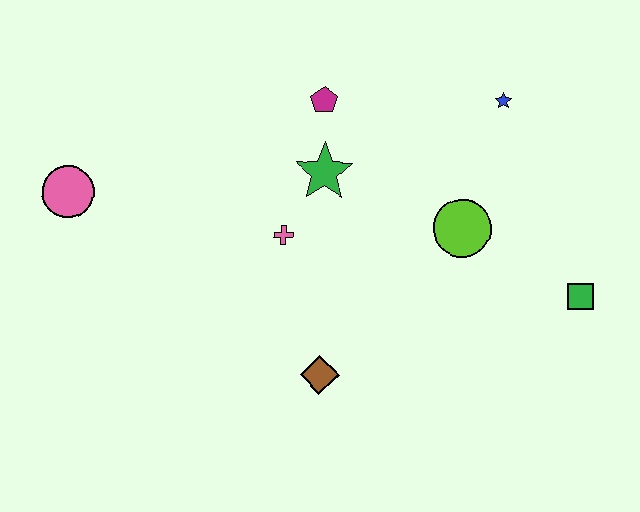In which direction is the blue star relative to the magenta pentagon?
The blue star is to the right of the magenta pentagon.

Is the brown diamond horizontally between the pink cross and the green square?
Yes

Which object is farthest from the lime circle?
The pink circle is farthest from the lime circle.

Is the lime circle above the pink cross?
Yes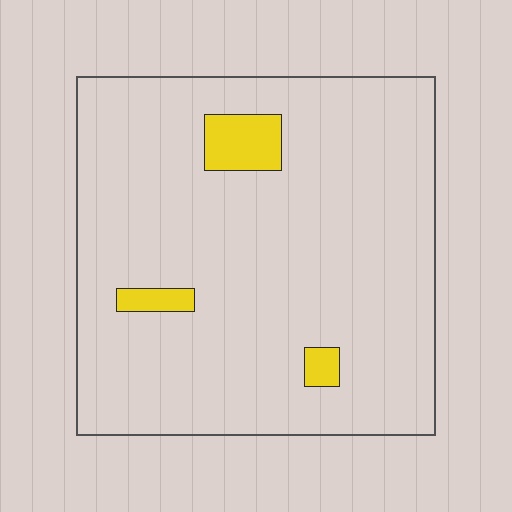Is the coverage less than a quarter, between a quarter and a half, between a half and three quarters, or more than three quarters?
Less than a quarter.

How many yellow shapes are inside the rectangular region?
3.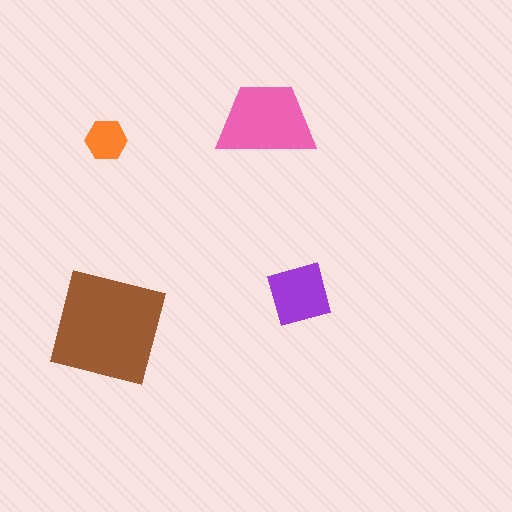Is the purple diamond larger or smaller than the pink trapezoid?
Smaller.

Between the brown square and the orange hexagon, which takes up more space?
The brown square.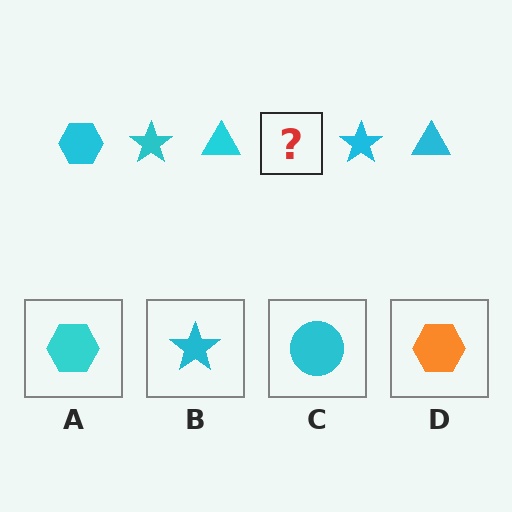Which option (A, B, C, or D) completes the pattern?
A.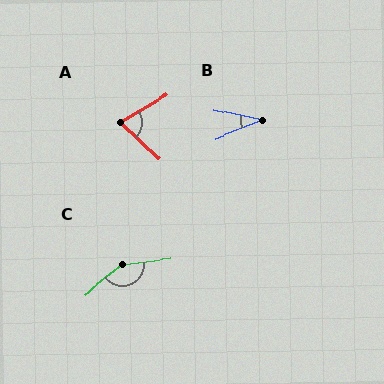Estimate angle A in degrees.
Approximately 74 degrees.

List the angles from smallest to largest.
B (34°), A (74°), C (148°).